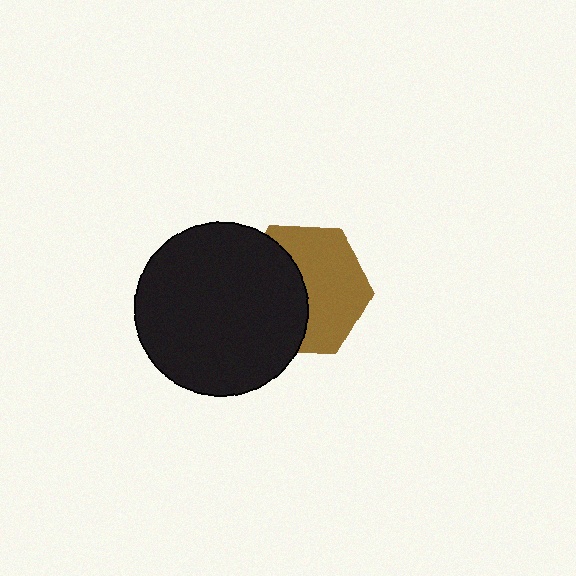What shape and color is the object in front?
The object in front is a black circle.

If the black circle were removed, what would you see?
You would see the complete brown hexagon.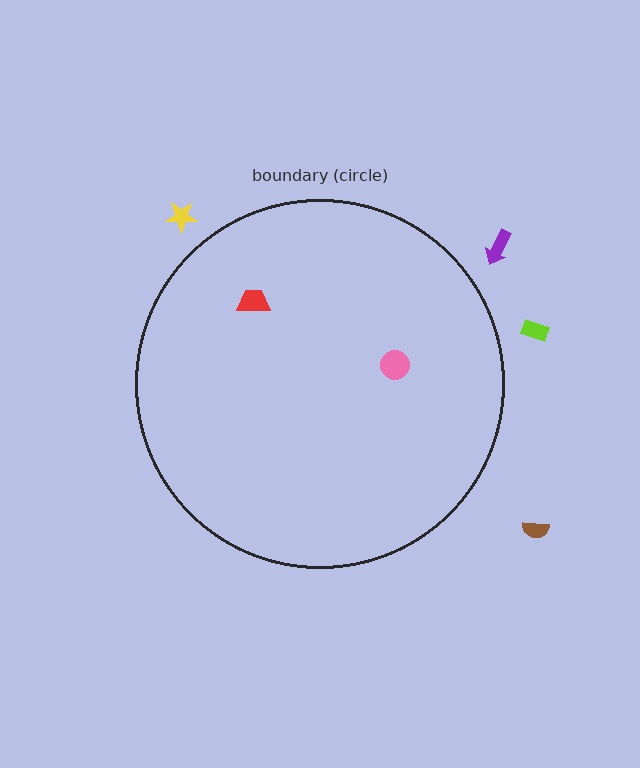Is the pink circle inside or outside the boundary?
Inside.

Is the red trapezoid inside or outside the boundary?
Inside.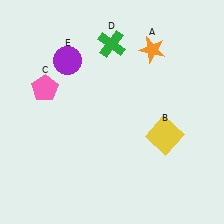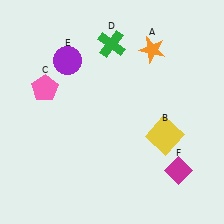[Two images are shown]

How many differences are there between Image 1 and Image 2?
There is 1 difference between the two images.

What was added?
A magenta diamond (F) was added in Image 2.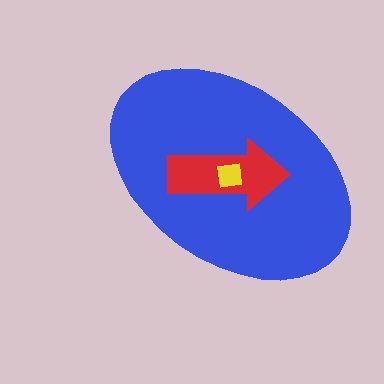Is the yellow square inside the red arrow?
Yes.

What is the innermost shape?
The yellow square.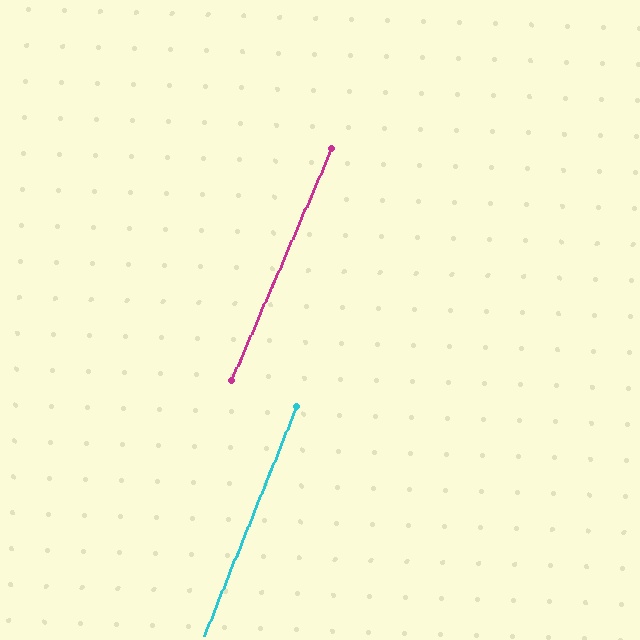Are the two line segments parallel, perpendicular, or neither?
Parallel — their directions differ by only 1.3°.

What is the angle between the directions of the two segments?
Approximately 1 degree.